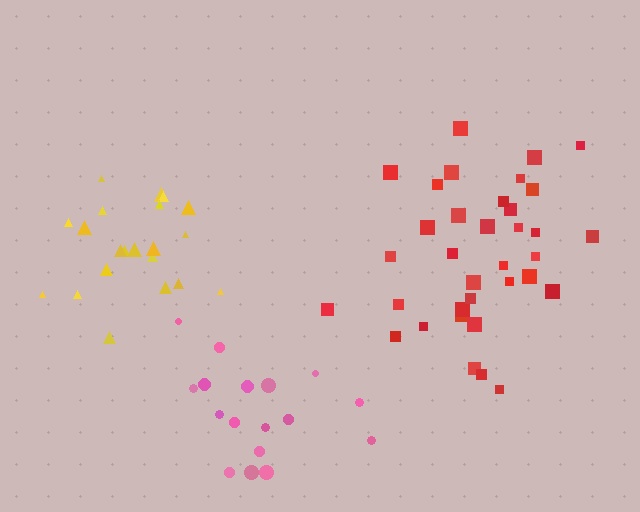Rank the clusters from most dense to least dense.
red, yellow, pink.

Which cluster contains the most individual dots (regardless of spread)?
Red (35).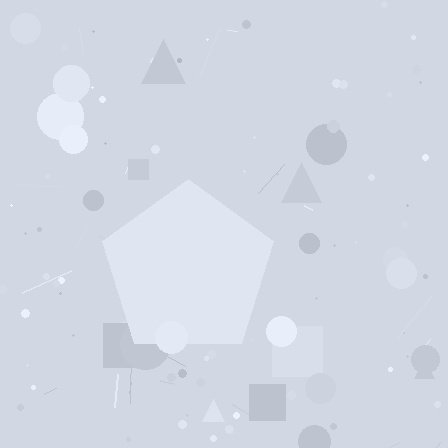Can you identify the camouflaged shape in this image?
The camouflaged shape is a pentagon.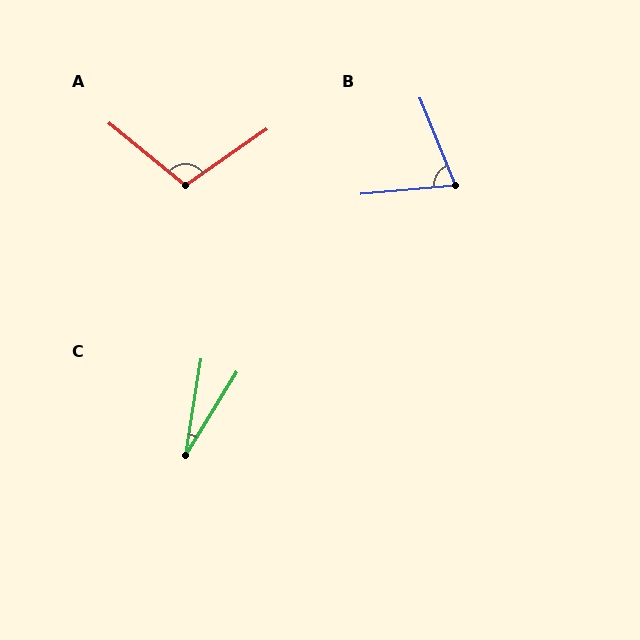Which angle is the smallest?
C, at approximately 22 degrees.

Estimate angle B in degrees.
Approximately 74 degrees.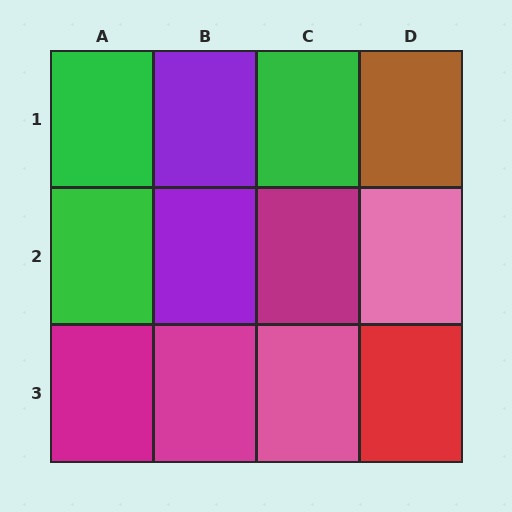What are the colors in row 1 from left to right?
Green, purple, green, brown.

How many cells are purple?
2 cells are purple.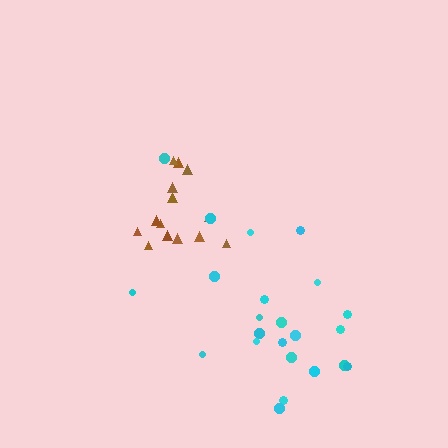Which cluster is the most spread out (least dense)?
Cyan.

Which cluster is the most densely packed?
Brown.